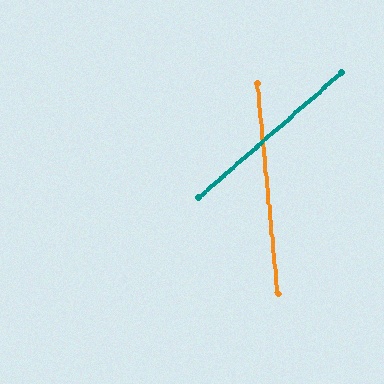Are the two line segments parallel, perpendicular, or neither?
Neither parallel nor perpendicular — they differ by about 55°.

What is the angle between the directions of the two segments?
Approximately 55 degrees.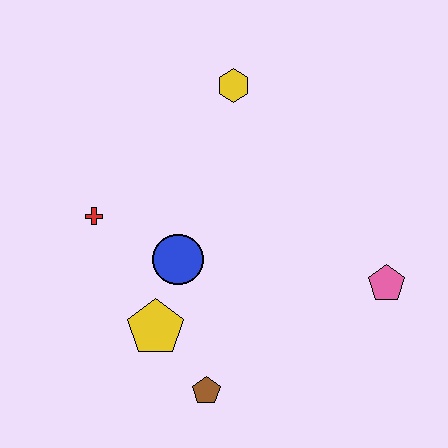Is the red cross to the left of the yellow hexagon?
Yes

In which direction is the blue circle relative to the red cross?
The blue circle is to the right of the red cross.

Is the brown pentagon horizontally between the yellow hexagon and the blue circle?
Yes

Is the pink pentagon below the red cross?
Yes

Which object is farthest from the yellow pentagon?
The yellow hexagon is farthest from the yellow pentagon.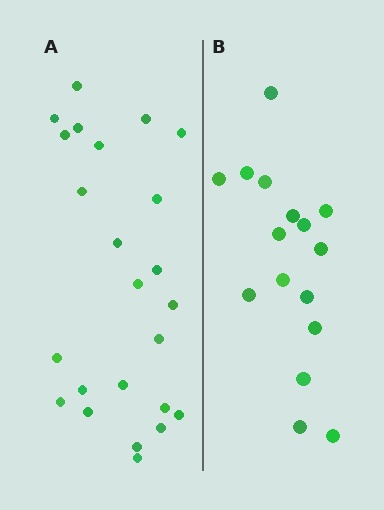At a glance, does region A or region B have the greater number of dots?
Region A (the left region) has more dots.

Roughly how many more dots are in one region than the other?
Region A has roughly 8 or so more dots than region B.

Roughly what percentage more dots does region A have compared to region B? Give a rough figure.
About 50% more.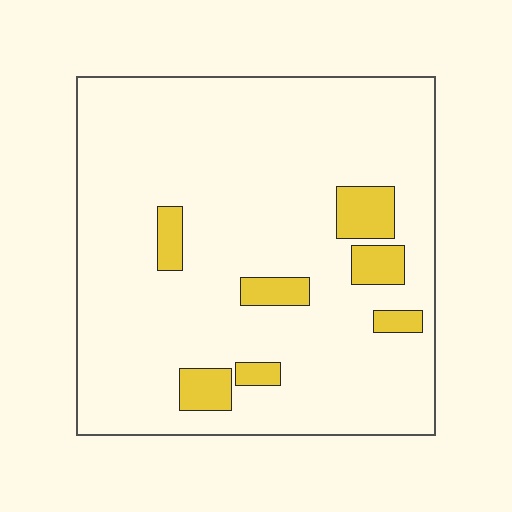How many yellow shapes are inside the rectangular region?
7.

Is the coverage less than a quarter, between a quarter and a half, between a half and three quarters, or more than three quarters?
Less than a quarter.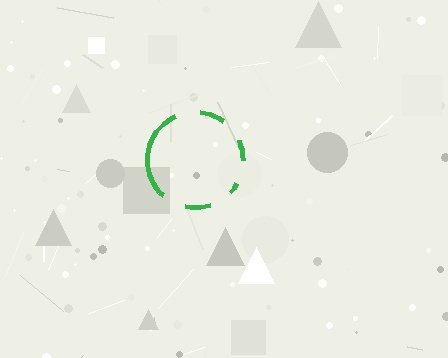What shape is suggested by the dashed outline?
The dashed outline suggests a circle.